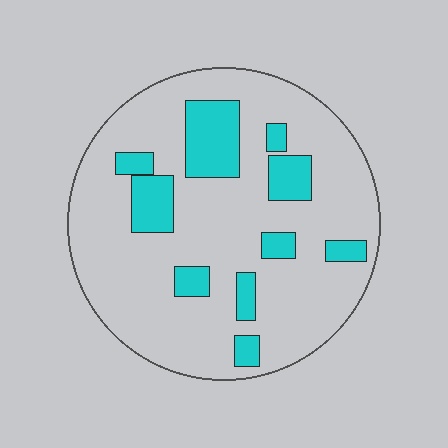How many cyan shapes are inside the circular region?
10.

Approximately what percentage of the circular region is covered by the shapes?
Approximately 20%.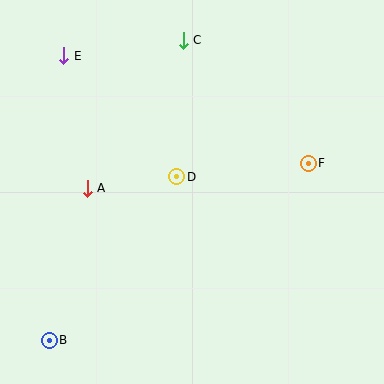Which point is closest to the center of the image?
Point D at (177, 177) is closest to the center.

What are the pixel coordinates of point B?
Point B is at (49, 340).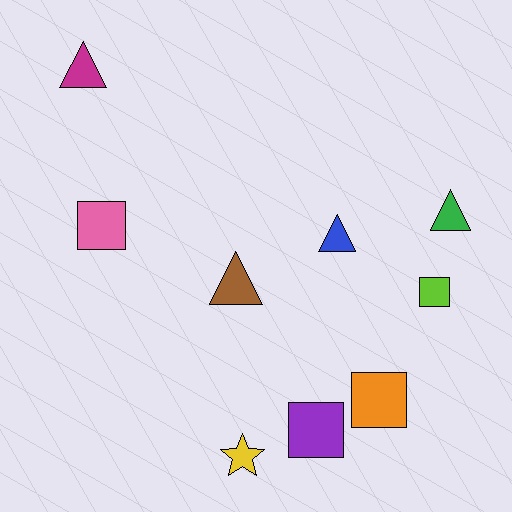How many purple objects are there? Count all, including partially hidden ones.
There is 1 purple object.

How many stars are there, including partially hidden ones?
There is 1 star.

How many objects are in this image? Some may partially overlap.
There are 9 objects.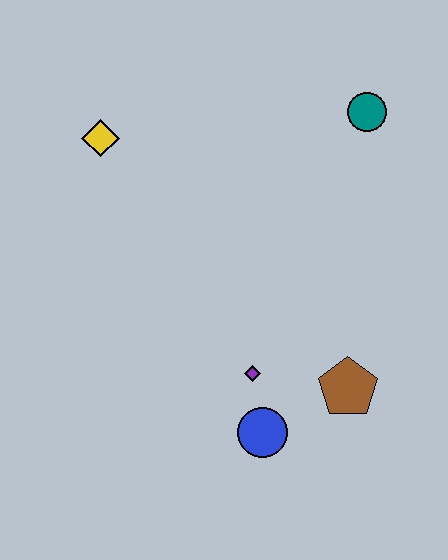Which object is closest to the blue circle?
The purple diamond is closest to the blue circle.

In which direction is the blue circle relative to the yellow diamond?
The blue circle is below the yellow diamond.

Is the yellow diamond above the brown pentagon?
Yes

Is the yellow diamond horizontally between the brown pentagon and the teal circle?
No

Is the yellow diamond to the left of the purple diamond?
Yes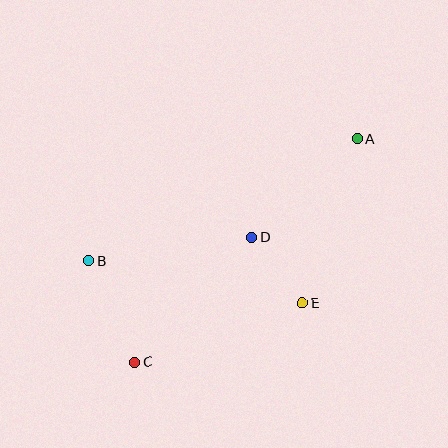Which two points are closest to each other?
Points D and E are closest to each other.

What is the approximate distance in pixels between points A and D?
The distance between A and D is approximately 145 pixels.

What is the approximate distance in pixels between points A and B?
The distance between A and B is approximately 295 pixels.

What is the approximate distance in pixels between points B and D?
The distance between B and D is approximately 165 pixels.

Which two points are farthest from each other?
Points A and C are farthest from each other.